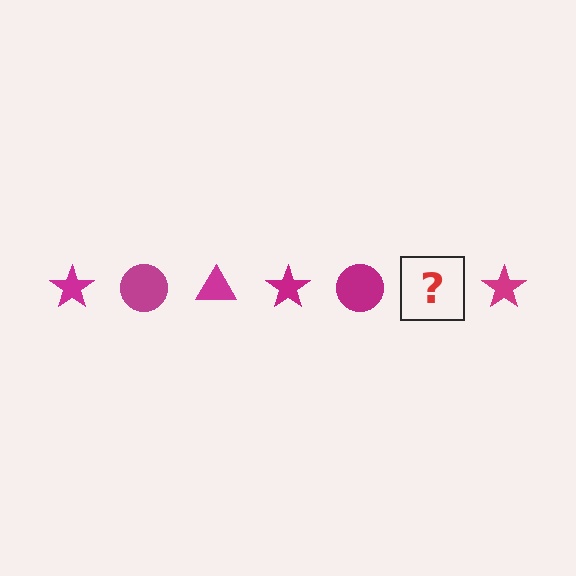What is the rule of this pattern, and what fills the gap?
The rule is that the pattern cycles through star, circle, triangle shapes in magenta. The gap should be filled with a magenta triangle.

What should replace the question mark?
The question mark should be replaced with a magenta triangle.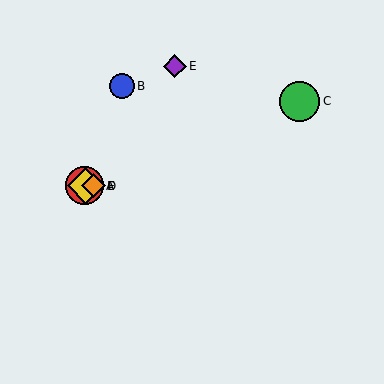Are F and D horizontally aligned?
Yes, both are at y≈186.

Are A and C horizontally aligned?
No, A is at y≈186 and C is at y≈101.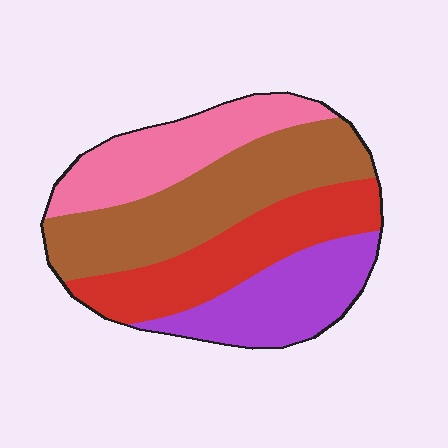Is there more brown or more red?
Brown.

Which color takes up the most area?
Brown, at roughly 35%.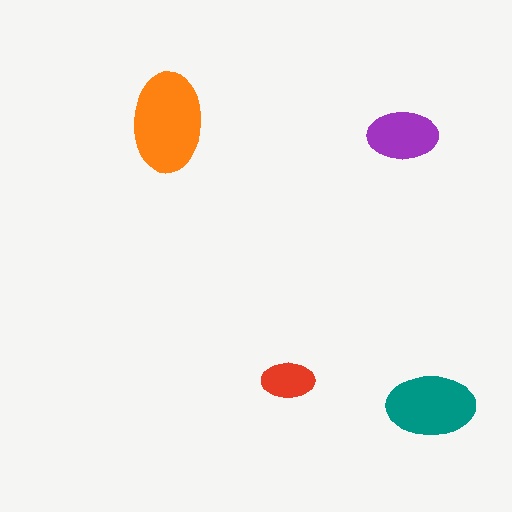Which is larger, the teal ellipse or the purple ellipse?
The teal one.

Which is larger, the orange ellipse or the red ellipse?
The orange one.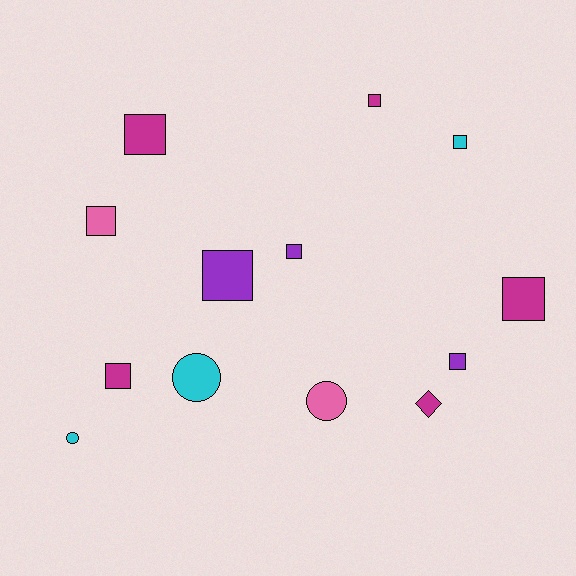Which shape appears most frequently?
Square, with 9 objects.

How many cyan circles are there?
There are 2 cyan circles.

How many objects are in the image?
There are 13 objects.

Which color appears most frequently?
Magenta, with 5 objects.